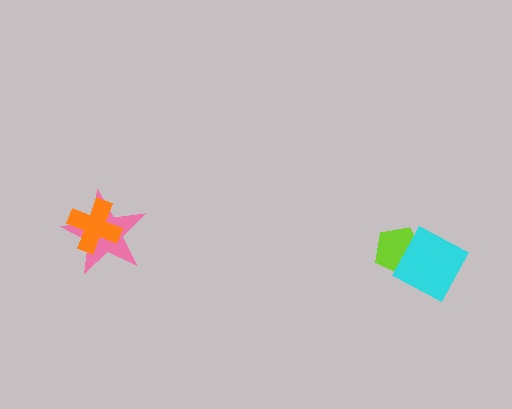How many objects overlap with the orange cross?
1 object overlaps with the orange cross.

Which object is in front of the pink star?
The orange cross is in front of the pink star.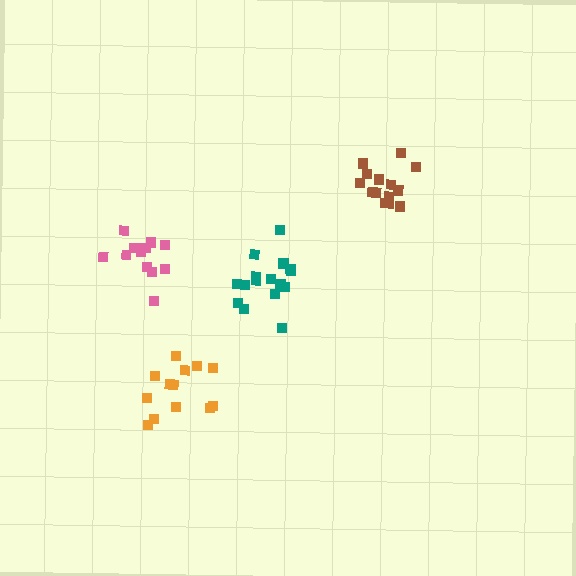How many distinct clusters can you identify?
There are 4 distinct clusters.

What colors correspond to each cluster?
The clusters are colored: teal, pink, brown, orange.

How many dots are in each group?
Group 1: 17 dots, Group 2: 13 dots, Group 3: 14 dots, Group 4: 13 dots (57 total).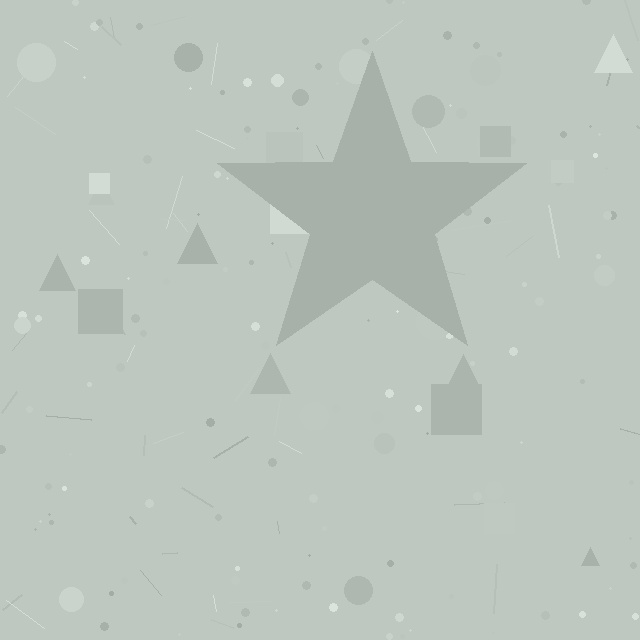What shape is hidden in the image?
A star is hidden in the image.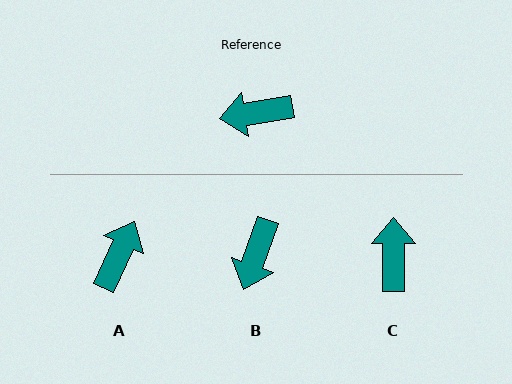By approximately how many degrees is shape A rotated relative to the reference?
Approximately 125 degrees clockwise.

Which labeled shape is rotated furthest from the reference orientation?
A, about 125 degrees away.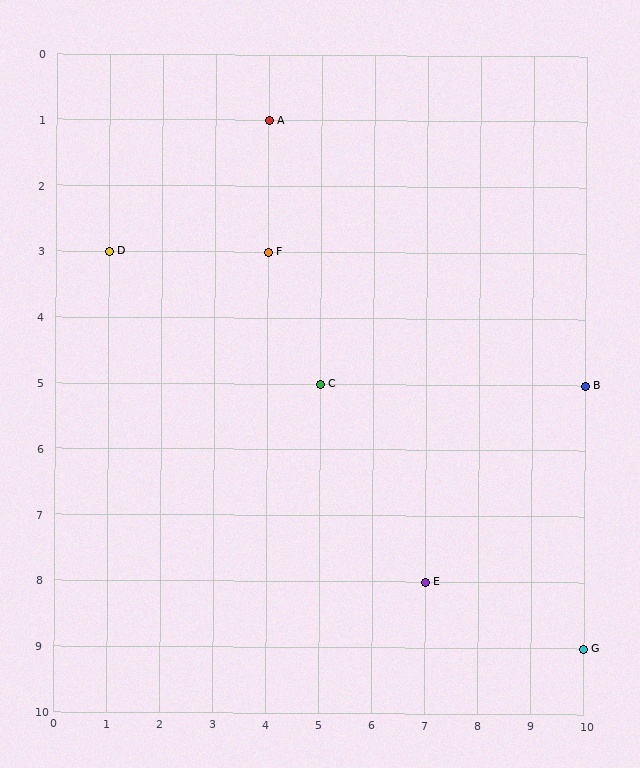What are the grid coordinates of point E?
Point E is at grid coordinates (7, 8).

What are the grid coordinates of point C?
Point C is at grid coordinates (5, 5).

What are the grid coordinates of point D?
Point D is at grid coordinates (1, 3).